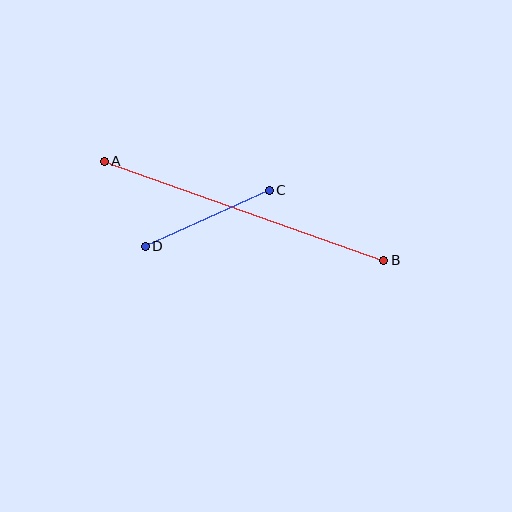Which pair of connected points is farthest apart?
Points A and B are farthest apart.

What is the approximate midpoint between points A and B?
The midpoint is at approximately (244, 211) pixels.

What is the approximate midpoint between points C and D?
The midpoint is at approximately (207, 218) pixels.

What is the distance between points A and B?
The distance is approximately 296 pixels.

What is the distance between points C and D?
The distance is approximately 136 pixels.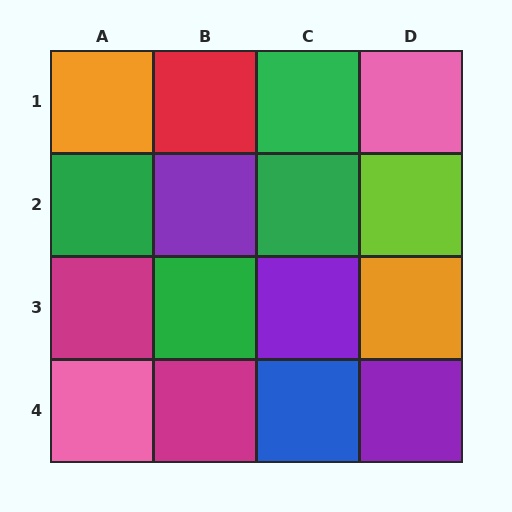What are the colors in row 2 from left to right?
Green, purple, green, lime.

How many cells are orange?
2 cells are orange.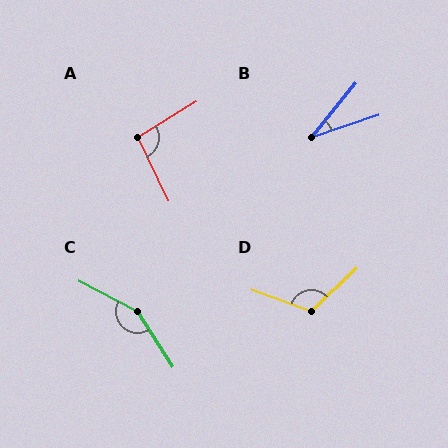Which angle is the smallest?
B, at approximately 33 degrees.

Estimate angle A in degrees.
Approximately 96 degrees.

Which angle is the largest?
C, at approximately 150 degrees.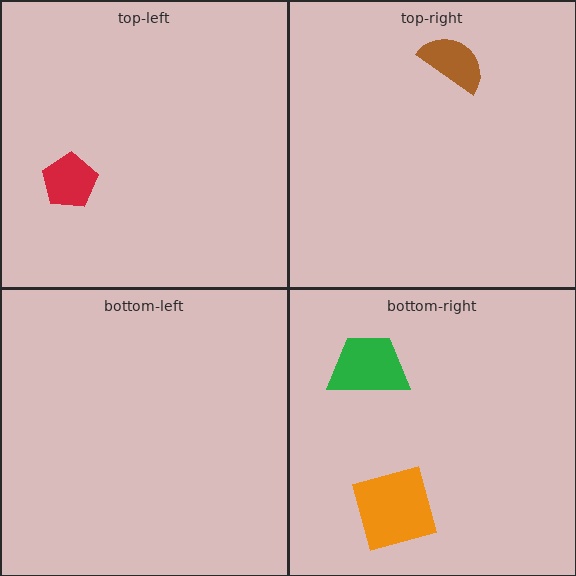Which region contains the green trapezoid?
The bottom-right region.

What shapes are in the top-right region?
The brown semicircle.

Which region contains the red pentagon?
The top-left region.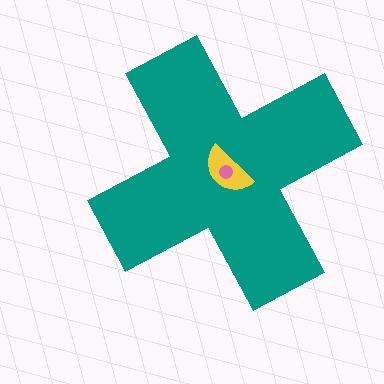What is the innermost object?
The pink circle.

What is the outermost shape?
The teal cross.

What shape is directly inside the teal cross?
The yellow semicircle.